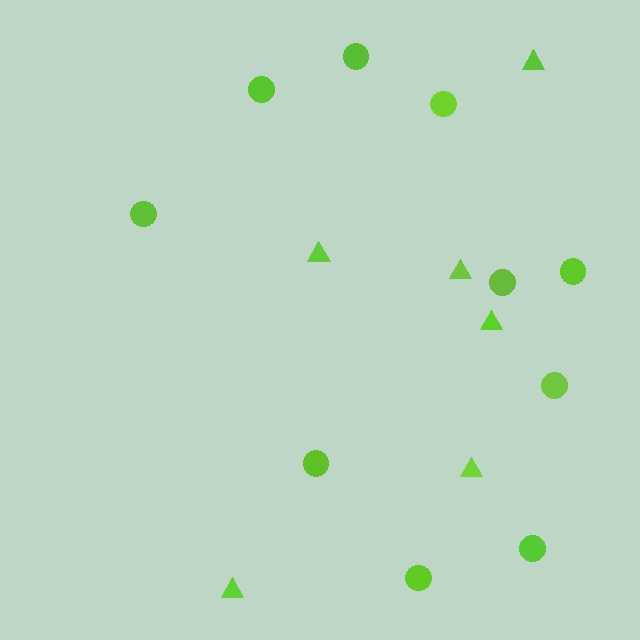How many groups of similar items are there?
There are 2 groups: one group of circles (10) and one group of triangles (6).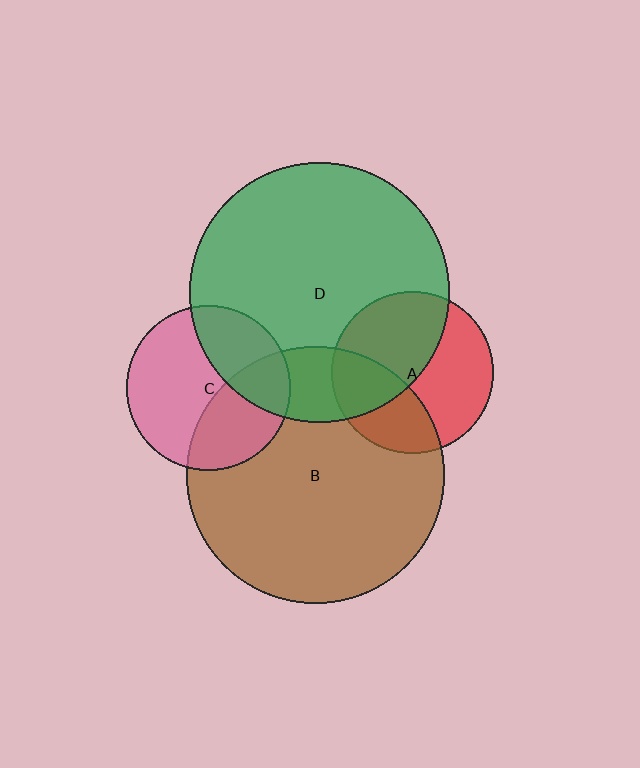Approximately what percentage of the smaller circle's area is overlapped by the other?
Approximately 35%.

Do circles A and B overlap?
Yes.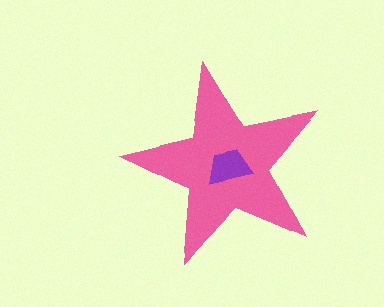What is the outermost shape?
The pink star.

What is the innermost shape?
The purple trapezoid.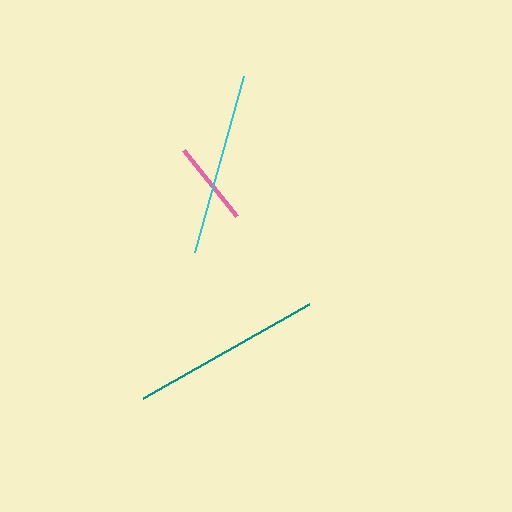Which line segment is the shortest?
The pink line is the shortest at approximately 85 pixels.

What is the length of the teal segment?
The teal segment is approximately 190 pixels long.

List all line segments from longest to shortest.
From longest to shortest: teal, cyan, pink.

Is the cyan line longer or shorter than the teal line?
The teal line is longer than the cyan line.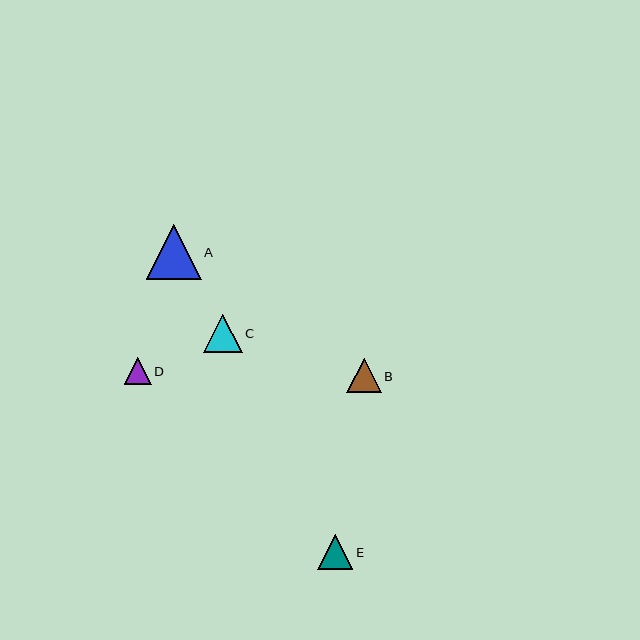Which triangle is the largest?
Triangle A is the largest with a size of approximately 54 pixels.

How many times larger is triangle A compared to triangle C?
Triangle A is approximately 1.4 times the size of triangle C.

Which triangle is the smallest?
Triangle D is the smallest with a size of approximately 27 pixels.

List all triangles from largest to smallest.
From largest to smallest: A, C, E, B, D.